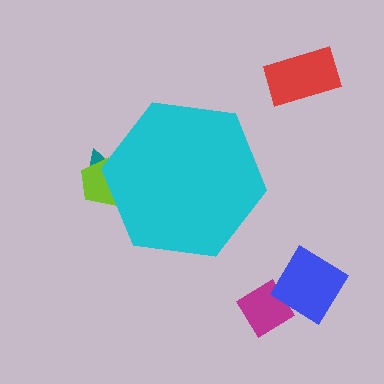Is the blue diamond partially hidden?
No, the blue diamond is fully visible.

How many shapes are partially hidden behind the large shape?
2 shapes are partially hidden.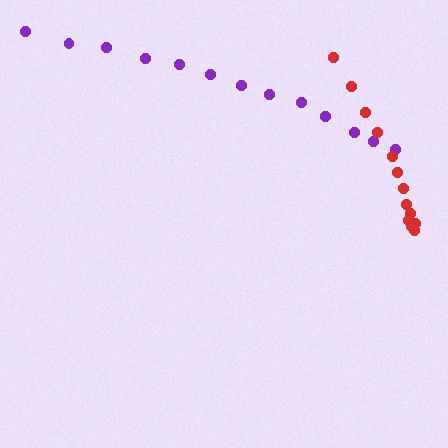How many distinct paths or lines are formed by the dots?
There are 2 distinct paths.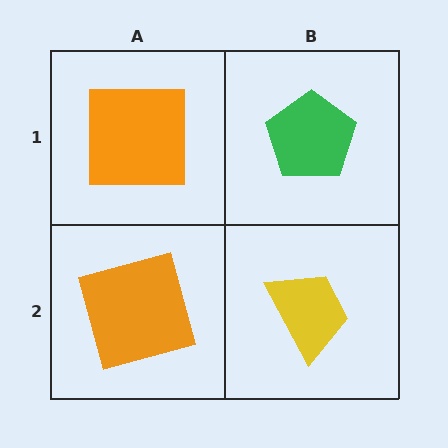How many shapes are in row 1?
2 shapes.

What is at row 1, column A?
An orange square.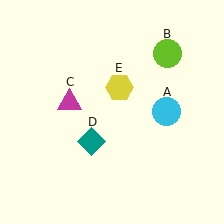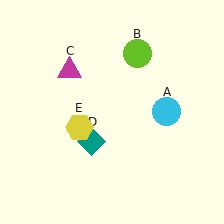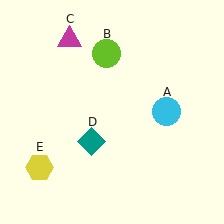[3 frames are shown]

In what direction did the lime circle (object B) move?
The lime circle (object B) moved left.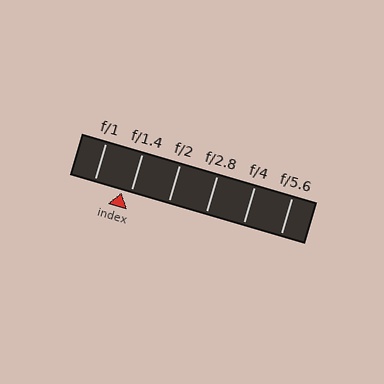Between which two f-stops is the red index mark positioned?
The index mark is between f/1 and f/1.4.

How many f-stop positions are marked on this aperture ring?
There are 6 f-stop positions marked.